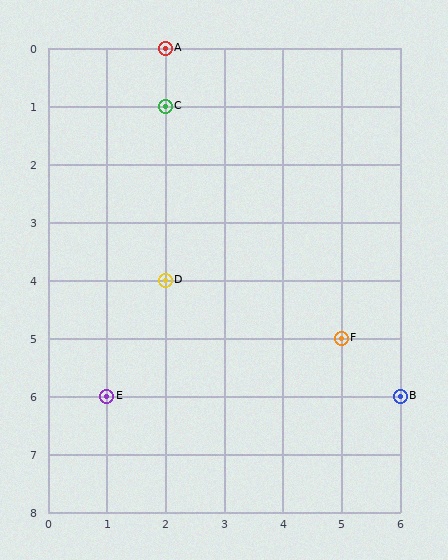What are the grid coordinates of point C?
Point C is at grid coordinates (2, 1).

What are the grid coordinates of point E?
Point E is at grid coordinates (1, 6).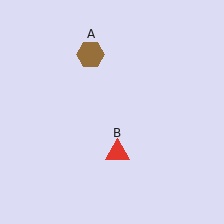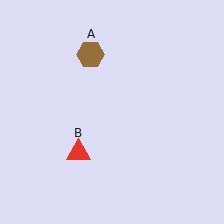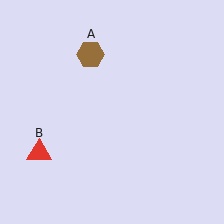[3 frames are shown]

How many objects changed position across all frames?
1 object changed position: red triangle (object B).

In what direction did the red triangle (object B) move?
The red triangle (object B) moved left.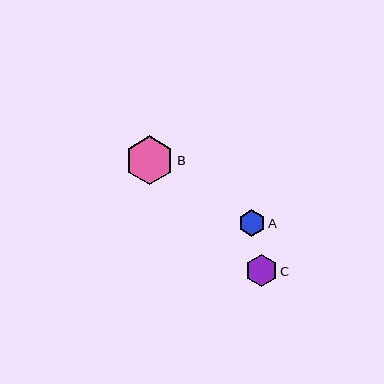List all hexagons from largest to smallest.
From largest to smallest: B, C, A.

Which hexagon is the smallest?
Hexagon A is the smallest with a size of approximately 27 pixels.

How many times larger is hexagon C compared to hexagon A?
Hexagon C is approximately 1.2 times the size of hexagon A.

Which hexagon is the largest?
Hexagon B is the largest with a size of approximately 49 pixels.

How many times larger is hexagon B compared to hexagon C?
Hexagon B is approximately 1.6 times the size of hexagon C.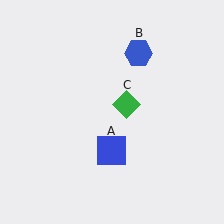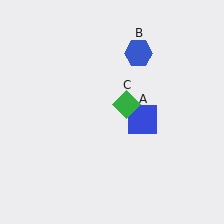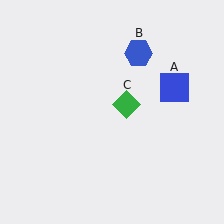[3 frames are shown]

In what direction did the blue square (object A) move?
The blue square (object A) moved up and to the right.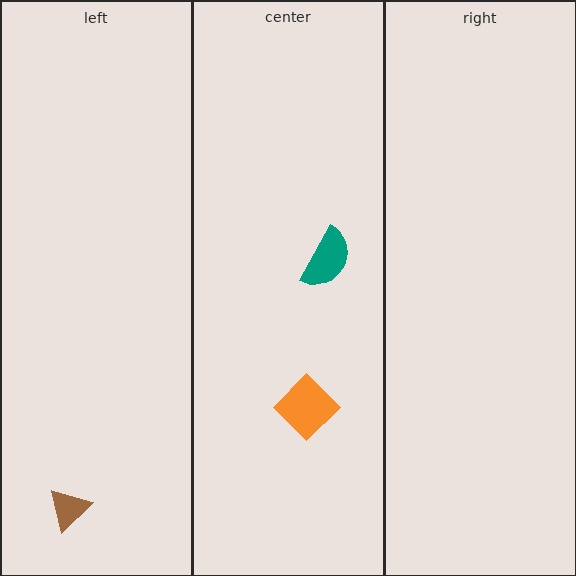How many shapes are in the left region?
1.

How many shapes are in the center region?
2.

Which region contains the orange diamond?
The center region.